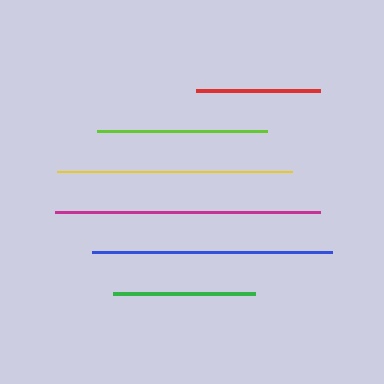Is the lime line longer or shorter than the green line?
The lime line is longer than the green line.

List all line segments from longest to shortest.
From longest to shortest: magenta, blue, yellow, lime, green, red.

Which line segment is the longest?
The magenta line is the longest at approximately 266 pixels.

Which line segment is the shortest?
The red line is the shortest at approximately 124 pixels.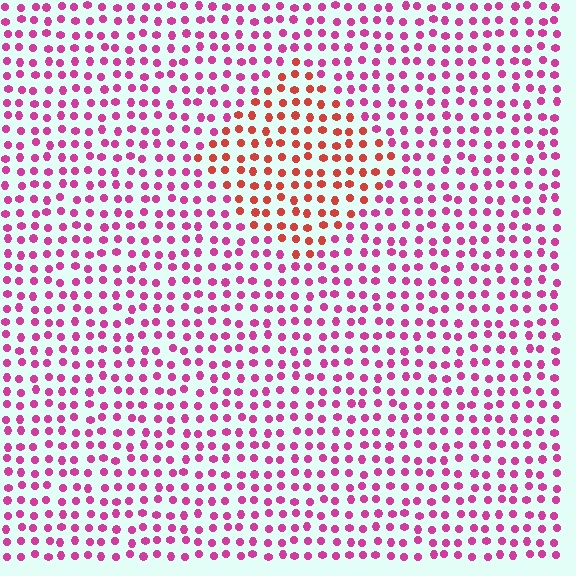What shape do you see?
I see a diamond.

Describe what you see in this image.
The image is filled with small magenta elements in a uniform arrangement. A diamond-shaped region is visible where the elements are tinted to a slightly different hue, forming a subtle color boundary.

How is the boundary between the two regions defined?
The boundary is defined purely by a slight shift in hue (about 42 degrees). Spacing, size, and orientation are identical on both sides.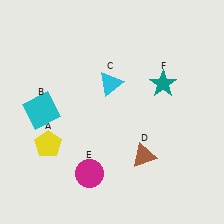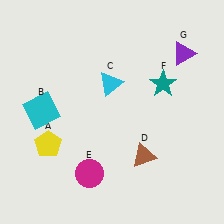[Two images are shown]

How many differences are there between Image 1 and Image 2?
There is 1 difference between the two images.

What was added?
A purple triangle (G) was added in Image 2.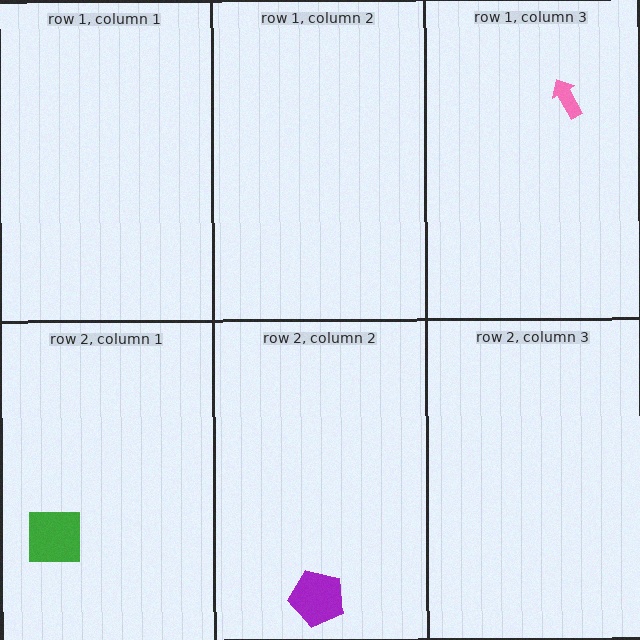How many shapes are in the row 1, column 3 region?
1.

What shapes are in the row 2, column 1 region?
The green square.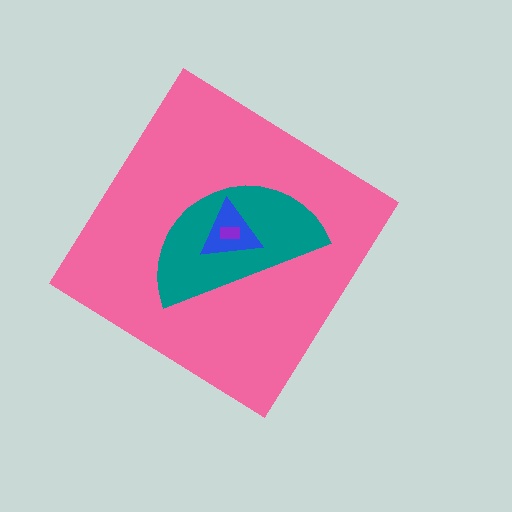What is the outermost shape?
The pink diamond.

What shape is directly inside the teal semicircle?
The blue triangle.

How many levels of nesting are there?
4.